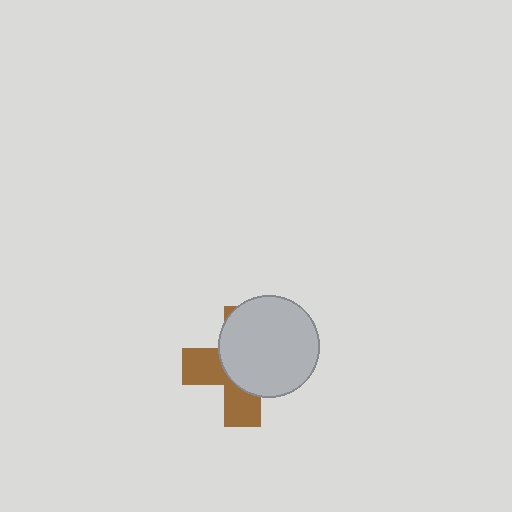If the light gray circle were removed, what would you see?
You would see the complete brown cross.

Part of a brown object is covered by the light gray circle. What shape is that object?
It is a cross.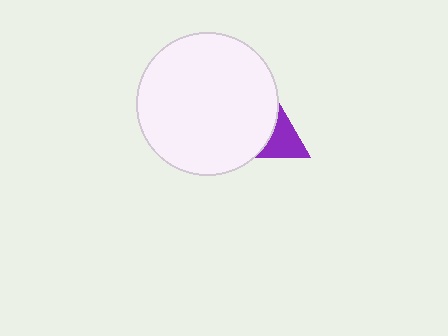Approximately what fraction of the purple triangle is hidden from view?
Roughly 70% of the purple triangle is hidden behind the white circle.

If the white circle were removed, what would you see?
You would see the complete purple triangle.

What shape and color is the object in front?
The object in front is a white circle.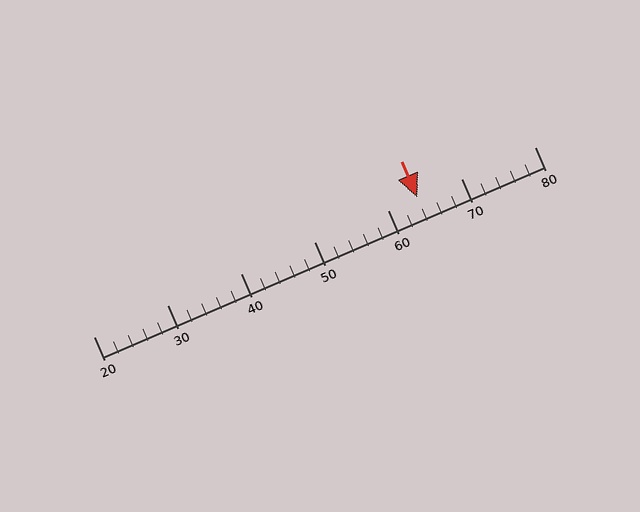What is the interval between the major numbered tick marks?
The major tick marks are spaced 10 units apart.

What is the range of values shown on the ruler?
The ruler shows values from 20 to 80.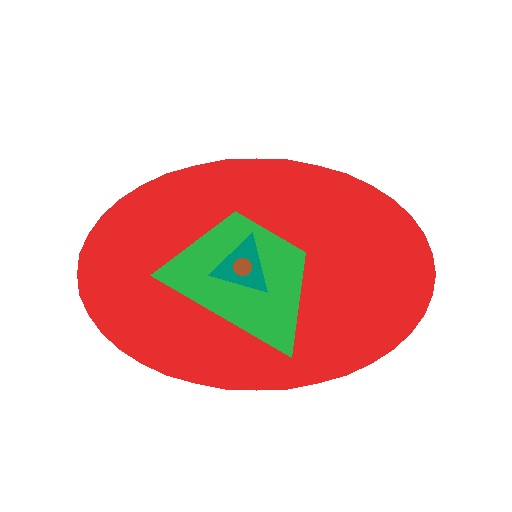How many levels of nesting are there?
4.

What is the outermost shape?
The red ellipse.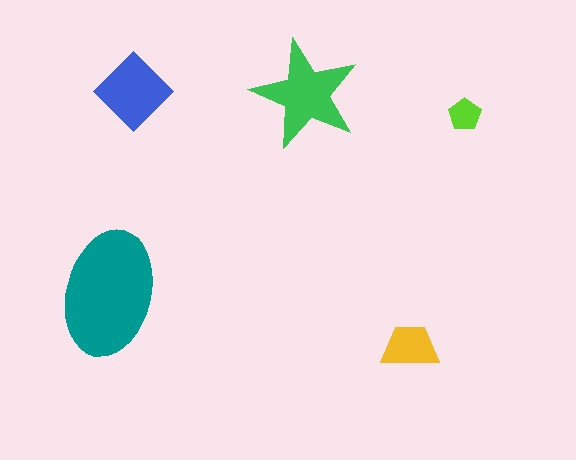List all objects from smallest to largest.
The lime pentagon, the yellow trapezoid, the blue diamond, the green star, the teal ellipse.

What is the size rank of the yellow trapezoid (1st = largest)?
4th.